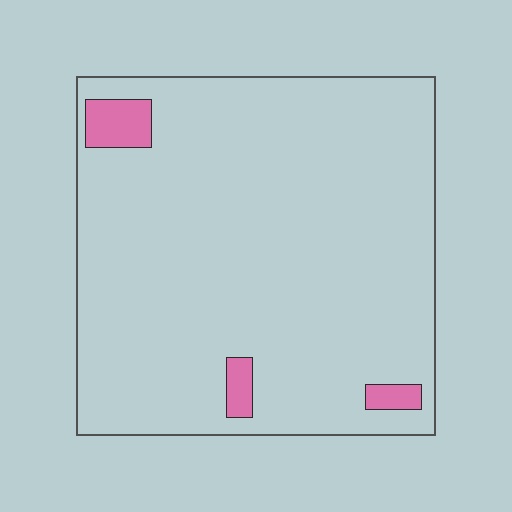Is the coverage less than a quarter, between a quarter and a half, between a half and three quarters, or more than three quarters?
Less than a quarter.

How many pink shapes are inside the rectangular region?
3.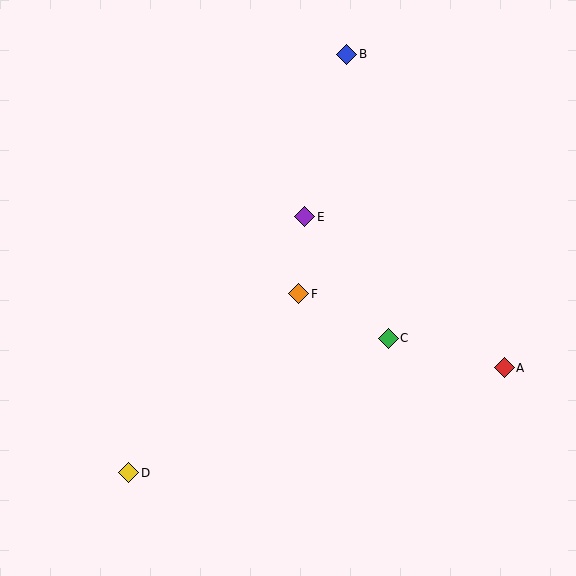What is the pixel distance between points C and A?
The distance between C and A is 120 pixels.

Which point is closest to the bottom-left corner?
Point D is closest to the bottom-left corner.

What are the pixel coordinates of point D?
Point D is at (129, 473).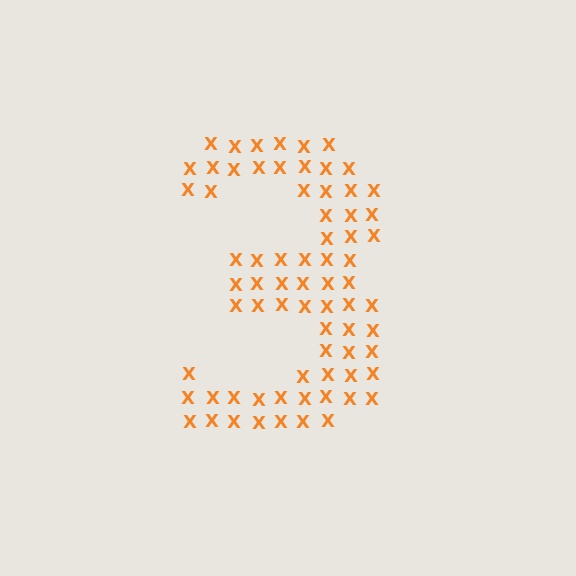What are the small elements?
The small elements are letter X's.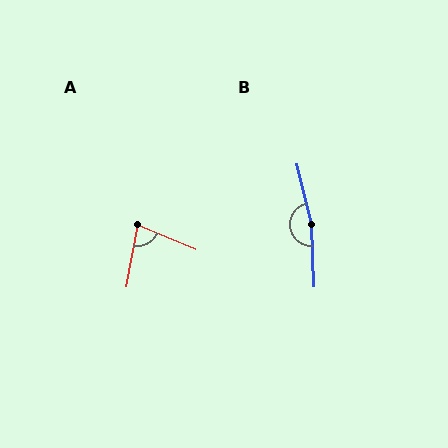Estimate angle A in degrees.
Approximately 78 degrees.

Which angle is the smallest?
A, at approximately 78 degrees.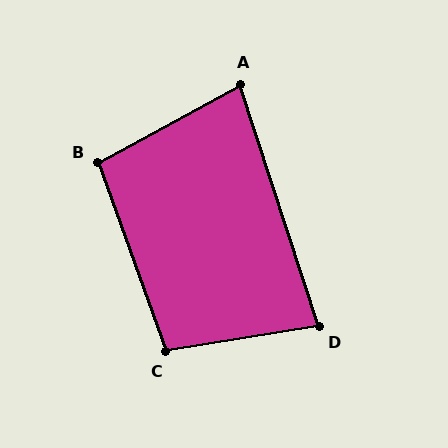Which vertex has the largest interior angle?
C, at approximately 101 degrees.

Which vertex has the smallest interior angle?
A, at approximately 79 degrees.